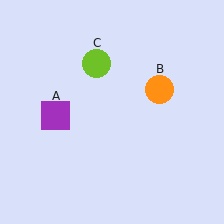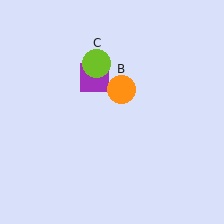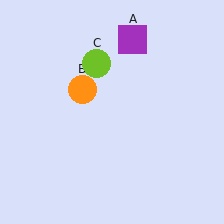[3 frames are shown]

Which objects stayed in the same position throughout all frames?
Lime circle (object C) remained stationary.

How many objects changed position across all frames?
2 objects changed position: purple square (object A), orange circle (object B).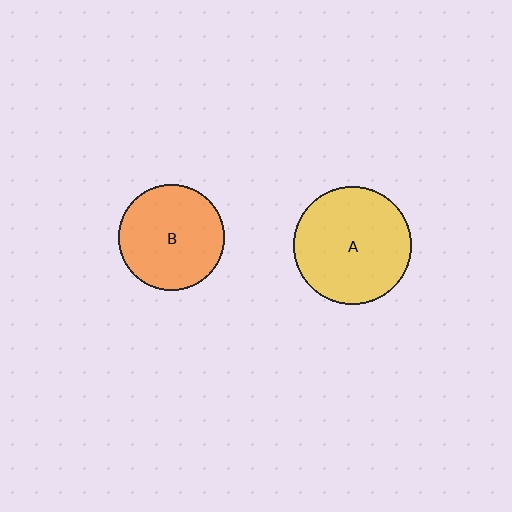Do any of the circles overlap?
No, none of the circles overlap.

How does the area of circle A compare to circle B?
Approximately 1.2 times.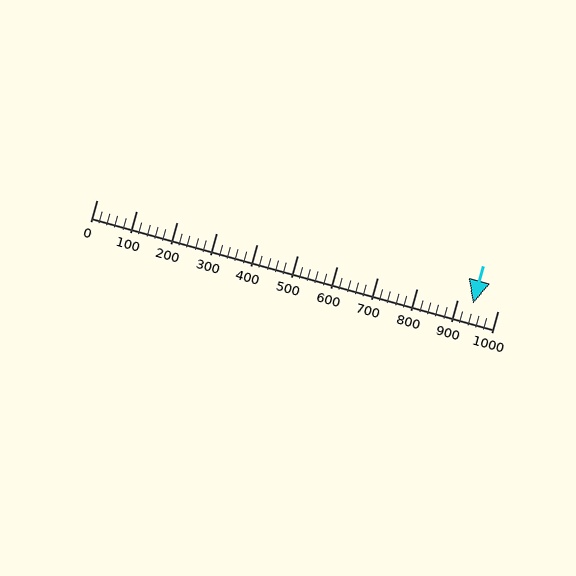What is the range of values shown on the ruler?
The ruler shows values from 0 to 1000.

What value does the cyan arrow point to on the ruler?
The cyan arrow points to approximately 940.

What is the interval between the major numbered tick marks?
The major tick marks are spaced 100 units apart.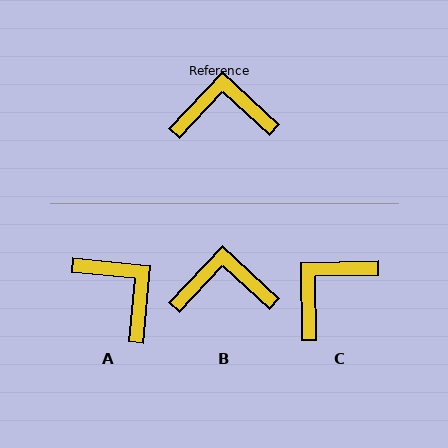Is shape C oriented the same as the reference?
No, it is off by about 44 degrees.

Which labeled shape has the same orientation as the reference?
B.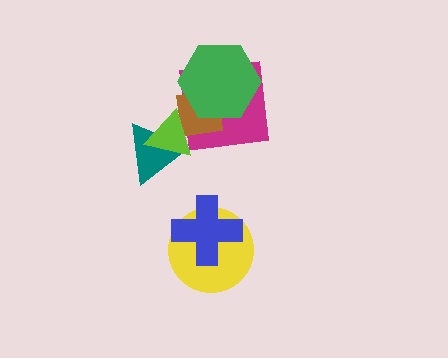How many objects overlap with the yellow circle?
1 object overlaps with the yellow circle.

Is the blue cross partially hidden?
No, no other shape covers it.